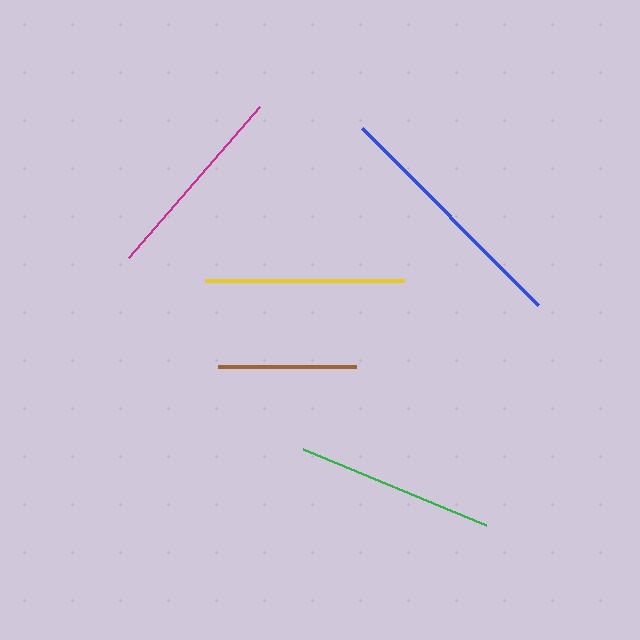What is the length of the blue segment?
The blue segment is approximately 250 pixels long.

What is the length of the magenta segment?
The magenta segment is approximately 200 pixels long.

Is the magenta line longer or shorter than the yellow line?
The magenta line is longer than the yellow line.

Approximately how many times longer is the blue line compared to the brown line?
The blue line is approximately 1.8 times the length of the brown line.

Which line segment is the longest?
The blue line is the longest at approximately 250 pixels.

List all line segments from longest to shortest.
From longest to shortest: blue, magenta, yellow, green, brown.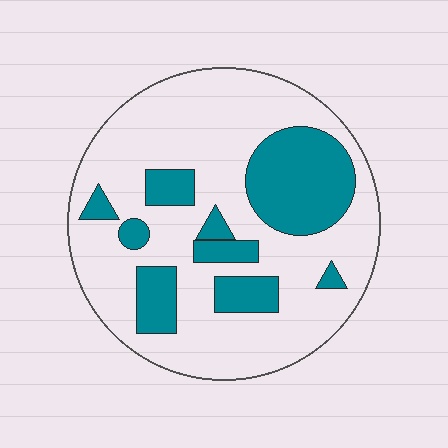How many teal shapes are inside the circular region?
9.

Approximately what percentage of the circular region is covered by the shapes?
Approximately 25%.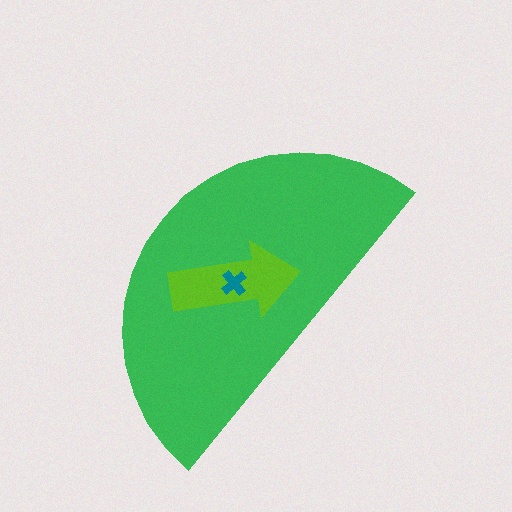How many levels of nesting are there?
3.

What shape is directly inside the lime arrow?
The teal cross.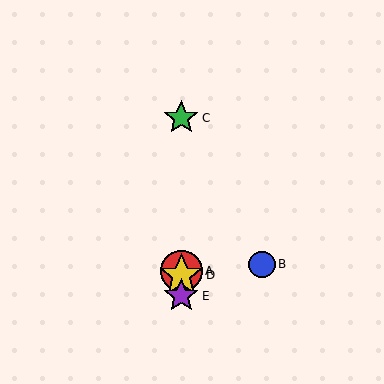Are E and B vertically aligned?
No, E is at x≈181 and B is at x≈262.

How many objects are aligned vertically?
4 objects (A, C, D, E) are aligned vertically.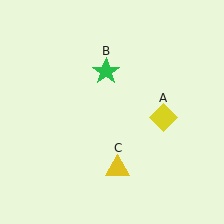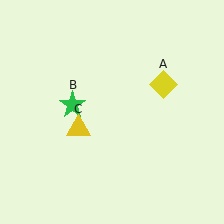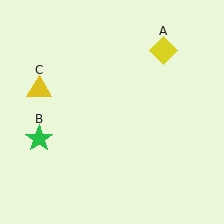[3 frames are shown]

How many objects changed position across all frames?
3 objects changed position: yellow diamond (object A), green star (object B), yellow triangle (object C).